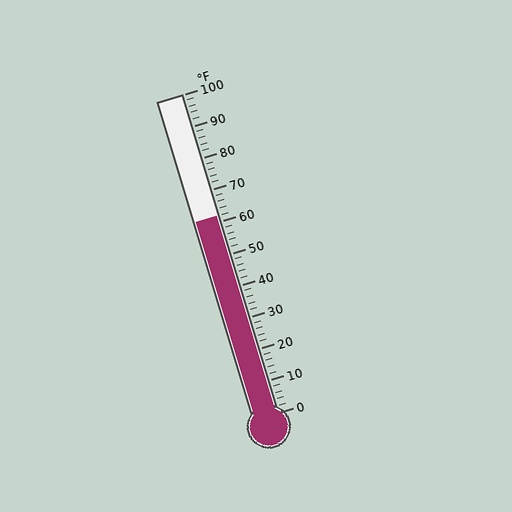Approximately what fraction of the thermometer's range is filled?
The thermometer is filled to approximately 60% of its range.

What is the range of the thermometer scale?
The thermometer scale ranges from 0°F to 100°F.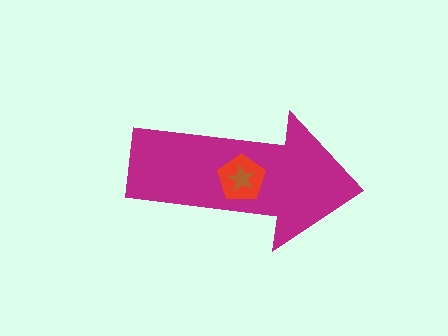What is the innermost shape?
The brown star.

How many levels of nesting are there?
3.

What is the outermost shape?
The magenta arrow.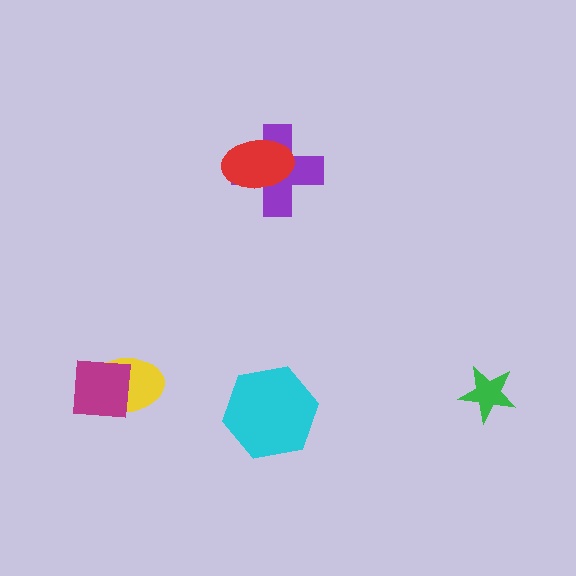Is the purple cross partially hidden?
Yes, it is partially covered by another shape.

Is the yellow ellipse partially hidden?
Yes, it is partially covered by another shape.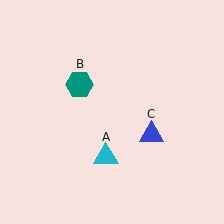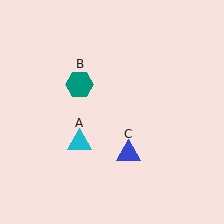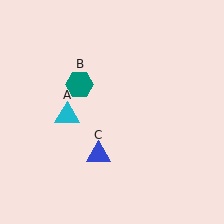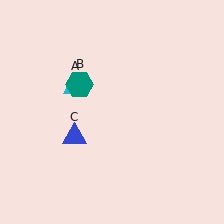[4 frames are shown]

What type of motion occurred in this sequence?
The cyan triangle (object A), blue triangle (object C) rotated clockwise around the center of the scene.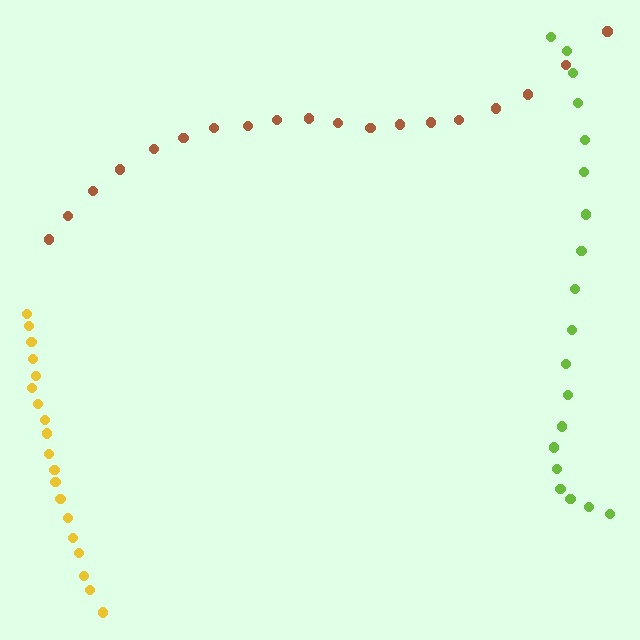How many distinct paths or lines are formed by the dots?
There are 3 distinct paths.